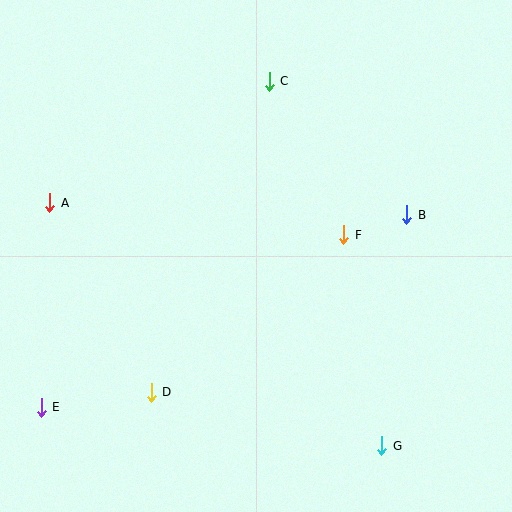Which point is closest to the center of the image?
Point F at (344, 235) is closest to the center.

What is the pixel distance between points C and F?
The distance between C and F is 170 pixels.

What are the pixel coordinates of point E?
Point E is at (41, 407).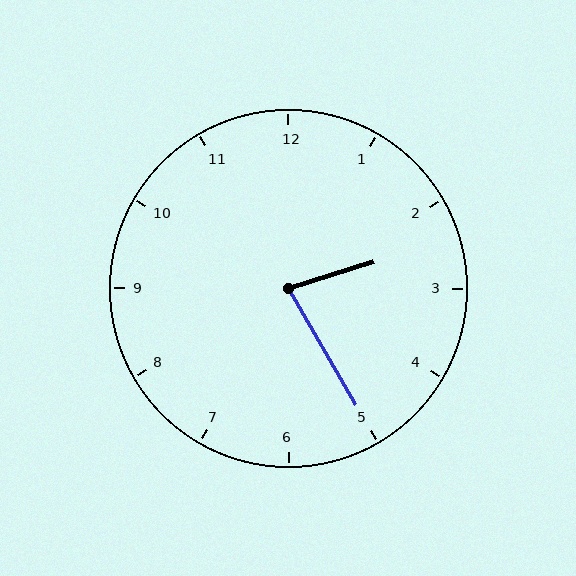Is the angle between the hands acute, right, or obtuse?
It is acute.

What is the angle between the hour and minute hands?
Approximately 78 degrees.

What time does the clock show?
2:25.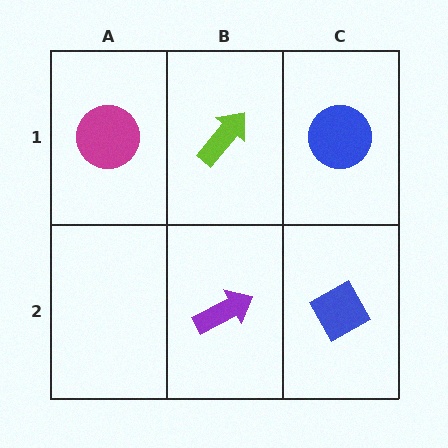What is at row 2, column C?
A blue diamond.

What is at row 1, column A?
A magenta circle.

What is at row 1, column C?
A blue circle.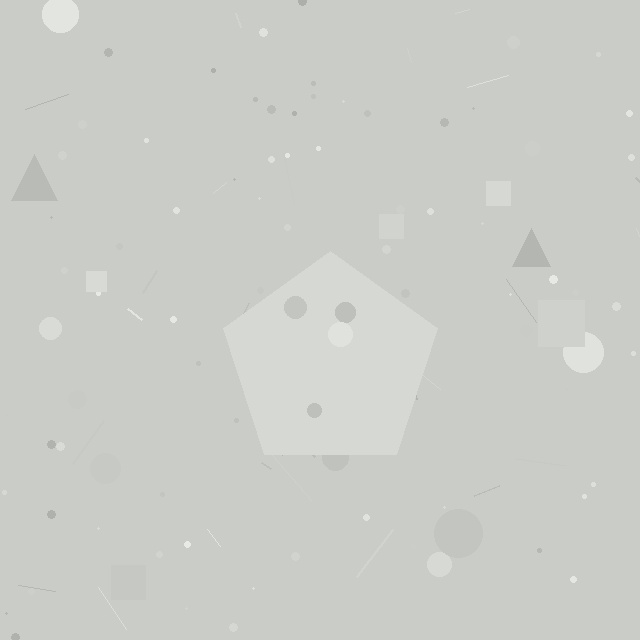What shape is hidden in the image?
A pentagon is hidden in the image.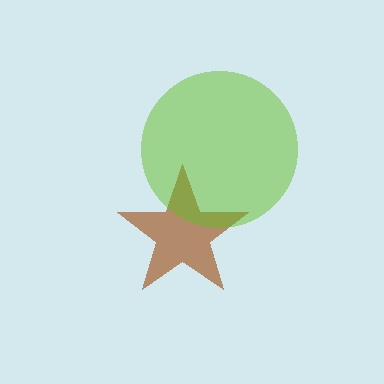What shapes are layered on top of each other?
The layered shapes are: a brown star, a lime circle.